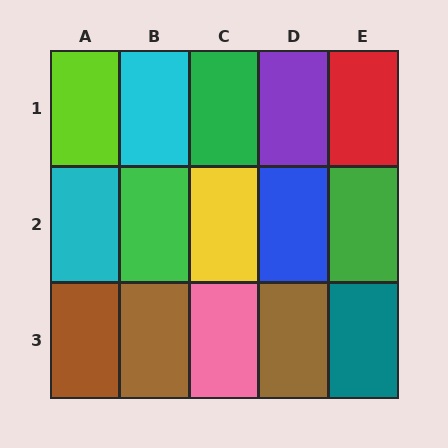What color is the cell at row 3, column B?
Brown.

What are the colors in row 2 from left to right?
Cyan, green, yellow, blue, green.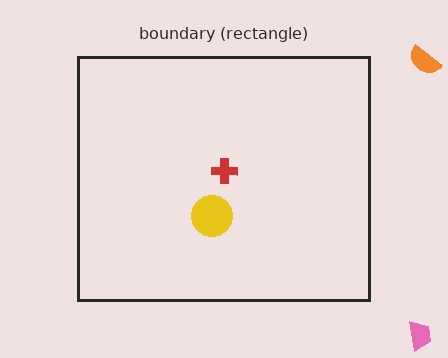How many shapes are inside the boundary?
2 inside, 2 outside.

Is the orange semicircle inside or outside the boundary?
Outside.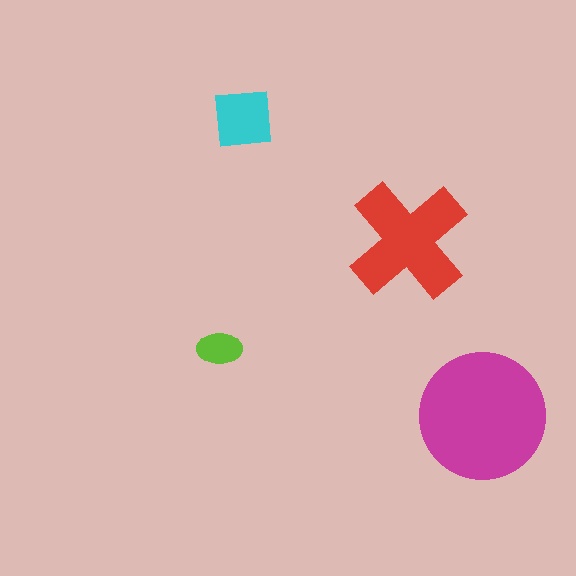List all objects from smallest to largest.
The lime ellipse, the cyan square, the red cross, the magenta circle.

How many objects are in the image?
There are 4 objects in the image.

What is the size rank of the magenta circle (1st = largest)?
1st.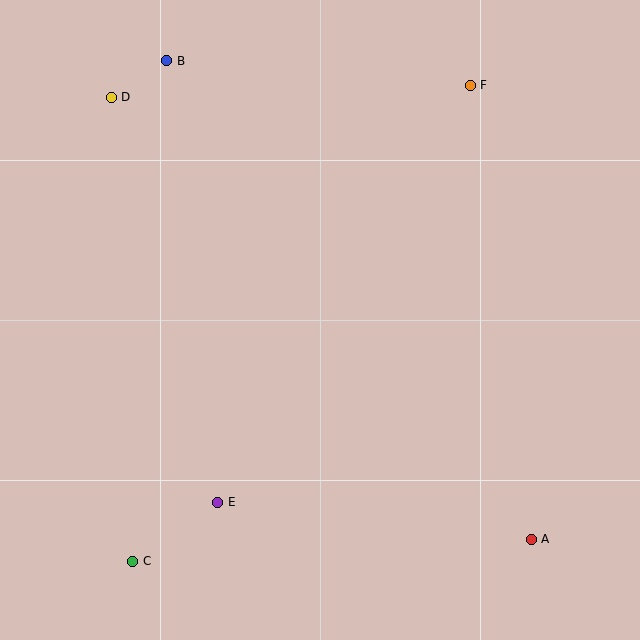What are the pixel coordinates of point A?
Point A is at (531, 539).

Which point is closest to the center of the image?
Point E at (218, 502) is closest to the center.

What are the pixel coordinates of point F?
Point F is at (470, 85).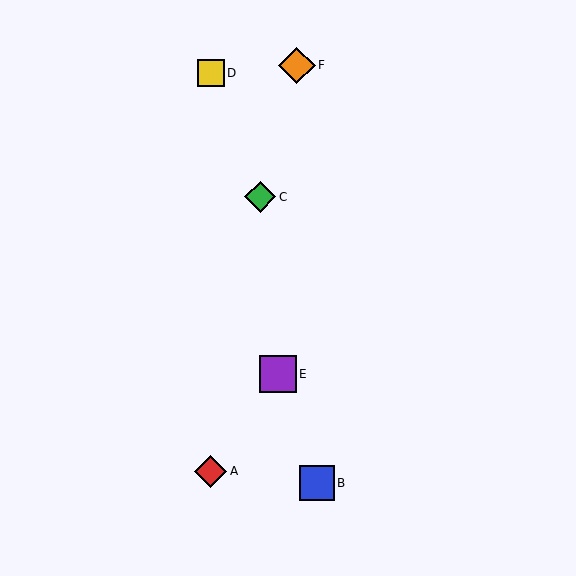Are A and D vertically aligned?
Yes, both are at x≈211.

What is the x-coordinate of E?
Object E is at x≈278.